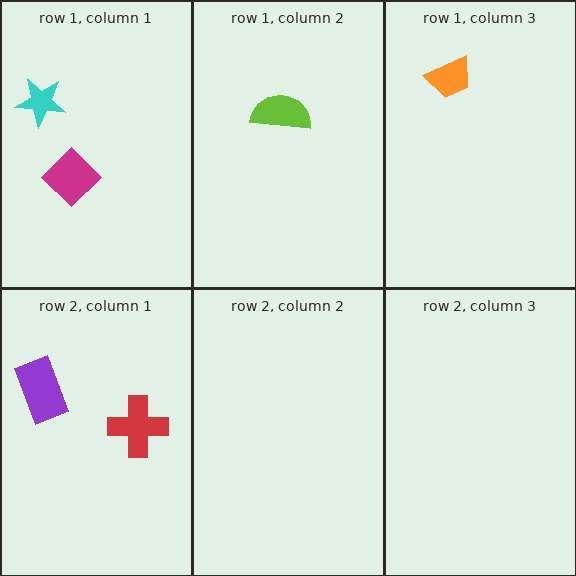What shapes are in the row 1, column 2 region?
The lime semicircle.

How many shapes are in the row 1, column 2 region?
1.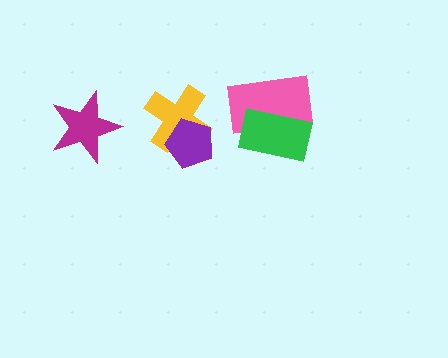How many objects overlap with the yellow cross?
1 object overlaps with the yellow cross.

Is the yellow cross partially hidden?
Yes, it is partially covered by another shape.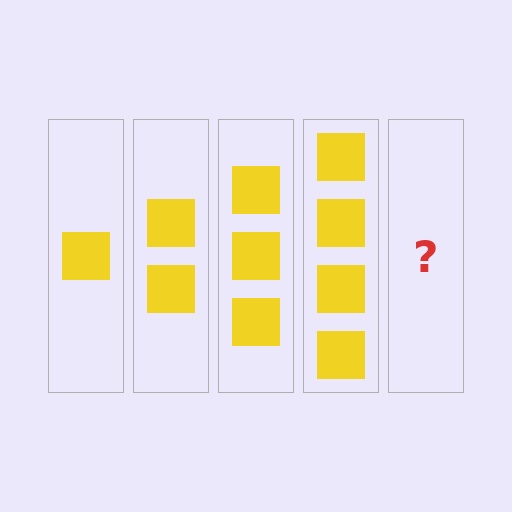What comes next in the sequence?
The next element should be 5 squares.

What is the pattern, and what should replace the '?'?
The pattern is that each step adds one more square. The '?' should be 5 squares.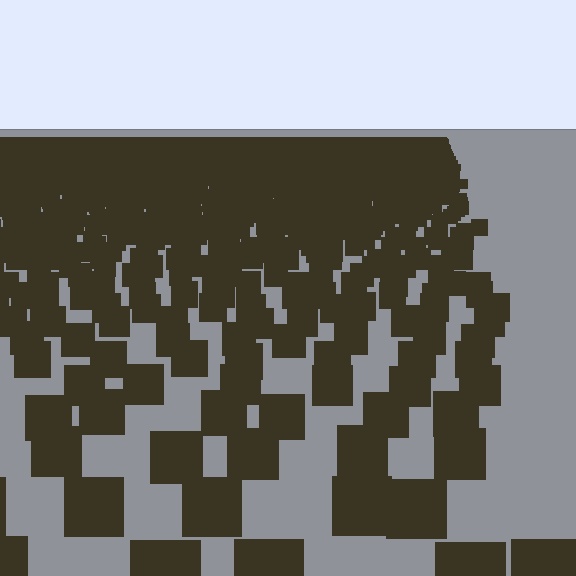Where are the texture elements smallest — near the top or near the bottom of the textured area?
Near the top.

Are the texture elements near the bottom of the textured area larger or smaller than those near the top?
Larger. Near the bottom, elements are closer to the viewer and appear at a bigger on-screen size.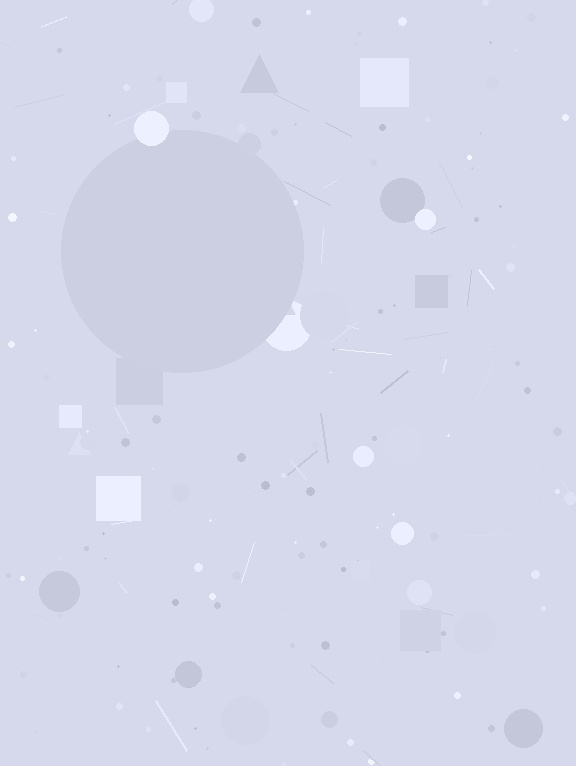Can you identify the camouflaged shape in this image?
The camouflaged shape is a circle.